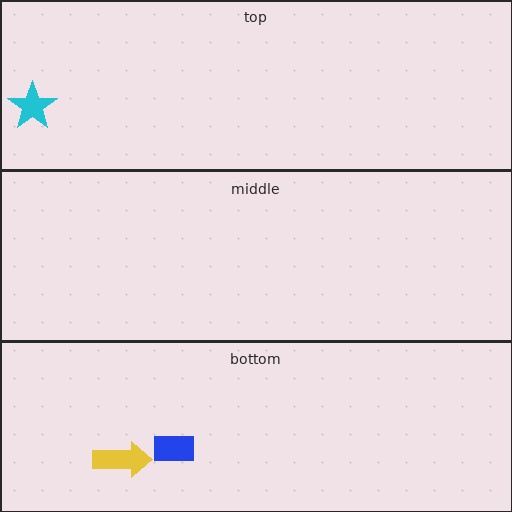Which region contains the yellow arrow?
The bottom region.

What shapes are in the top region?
The cyan star.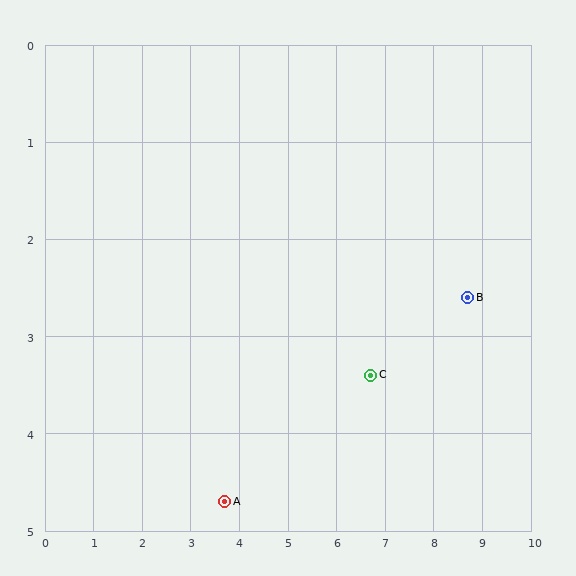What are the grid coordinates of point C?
Point C is at approximately (6.7, 3.4).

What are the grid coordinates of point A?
Point A is at approximately (3.7, 4.7).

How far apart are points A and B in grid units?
Points A and B are about 5.4 grid units apart.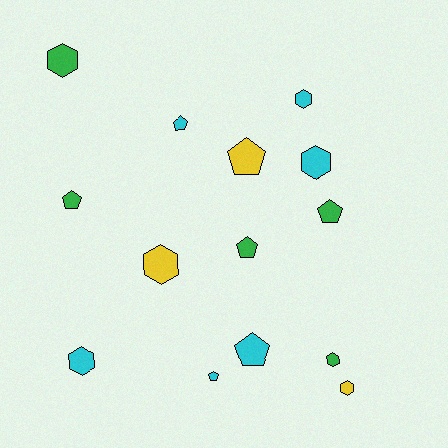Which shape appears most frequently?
Hexagon, with 7 objects.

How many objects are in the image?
There are 14 objects.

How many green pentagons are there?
There are 3 green pentagons.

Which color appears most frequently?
Cyan, with 6 objects.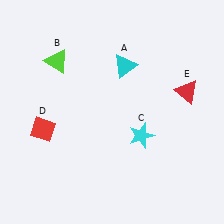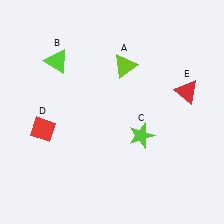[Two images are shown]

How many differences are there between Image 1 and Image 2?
There are 2 differences between the two images.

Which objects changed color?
A changed from cyan to lime. C changed from cyan to lime.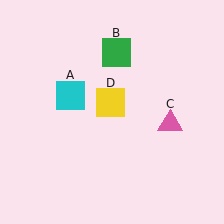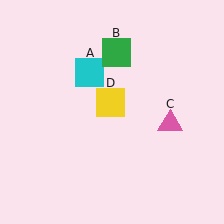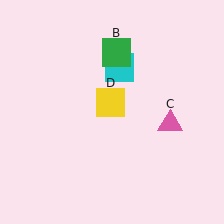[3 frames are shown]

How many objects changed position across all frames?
1 object changed position: cyan square (object A).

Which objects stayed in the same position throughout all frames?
Green square (object B) and pink triangle (object C) and yellow square (object D) remained stationary.